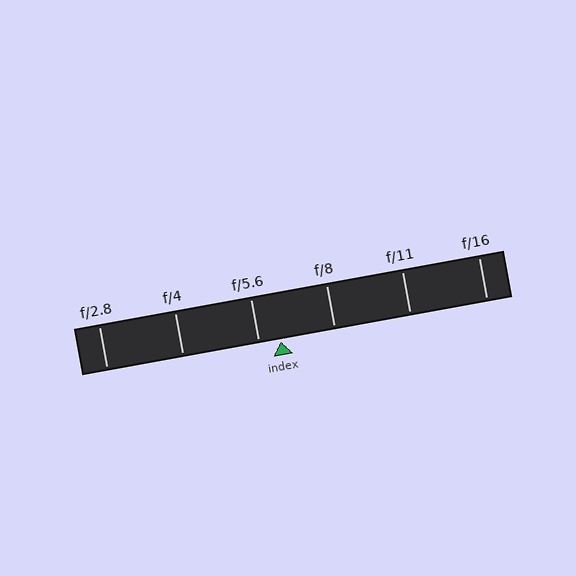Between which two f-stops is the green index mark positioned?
The index mark is between f/5.6 and f/8.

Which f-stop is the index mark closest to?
The index mark is closest to f/5.6.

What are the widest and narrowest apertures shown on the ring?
The widest aperture shown is f/2.8 and the narrowest is f/16.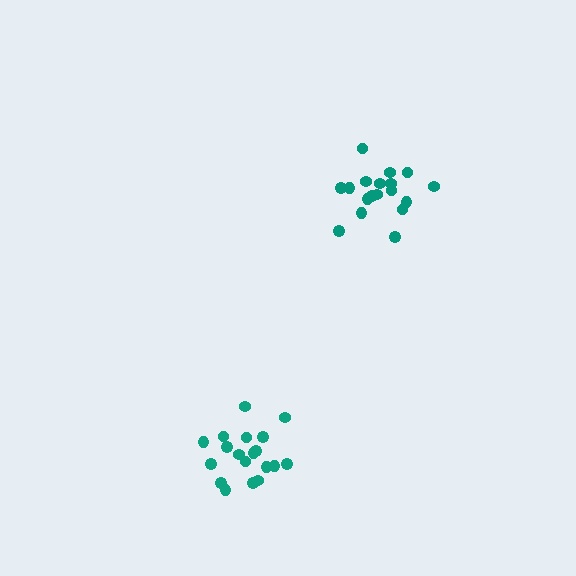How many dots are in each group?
Group 1: 19 dots, Group 2: 18 dots (37 total).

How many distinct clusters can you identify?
There are 2 distinct clusters.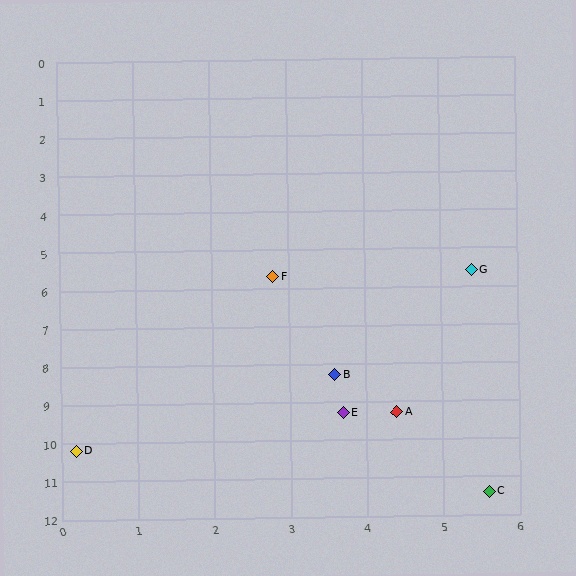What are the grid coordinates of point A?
Point A is at approximately (4.4, 9.3).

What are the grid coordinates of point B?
Point B is at approximately (3.6, 8.3).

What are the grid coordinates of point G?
Point G is at approximately (5.4, 5.6).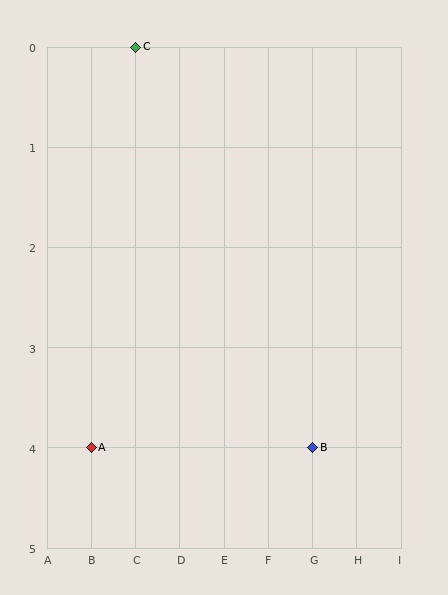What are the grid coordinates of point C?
Point C is at grid coordinates (C, 0).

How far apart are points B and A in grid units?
Points B and A are 5 columns apart.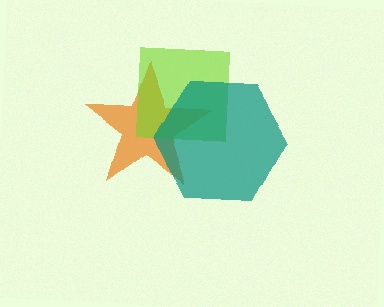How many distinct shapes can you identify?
There are 3 distinct shapes: an orange star, a lime square, a teal hexagon.